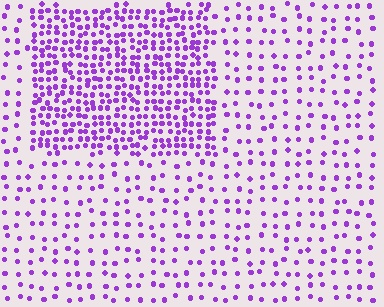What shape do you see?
I see a rectangle.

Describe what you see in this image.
The image contains small purple elements arranged at two different densities. A rectangle-shaped region is visible where the elements are more densely packed than the surrounding area.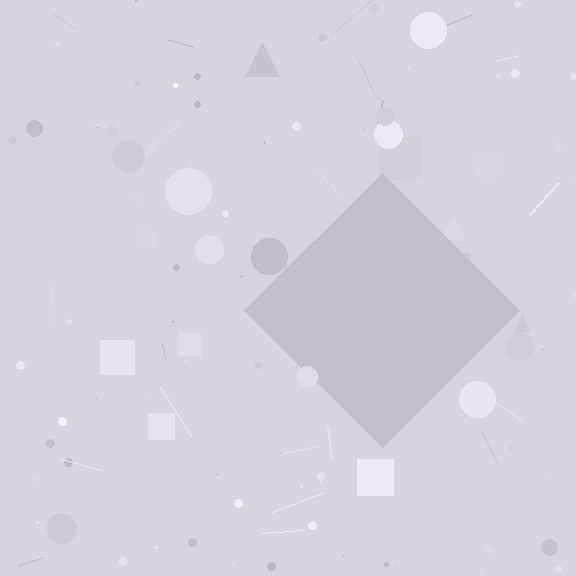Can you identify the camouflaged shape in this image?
The camouflaged shape is a diamond.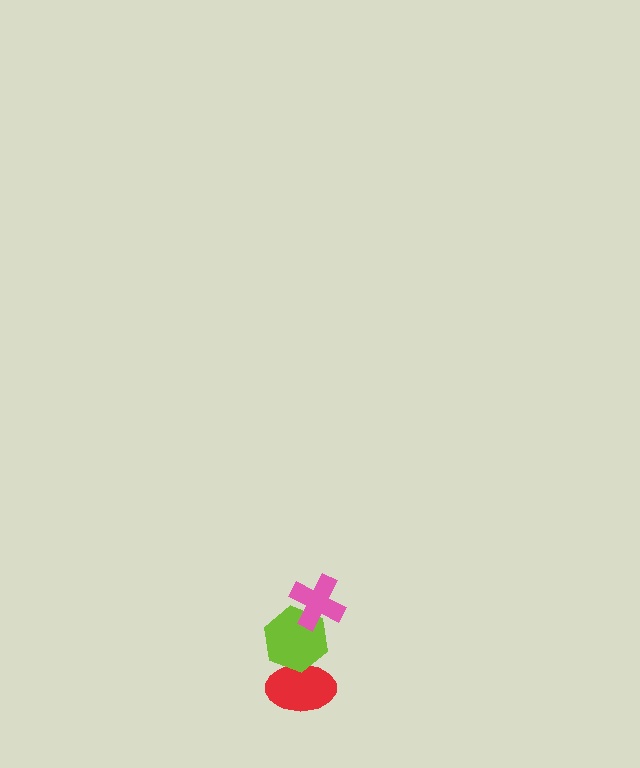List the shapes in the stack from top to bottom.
From top to bottom: the pink cross, the lime hexagon, the red ellipse.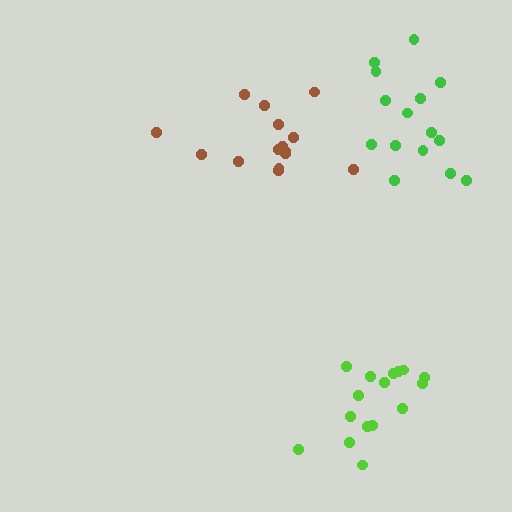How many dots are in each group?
Group 1: 15 dots, Group 2: 15 dots, Group 3: 16 dots (46 total).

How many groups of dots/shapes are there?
There are 3 groups.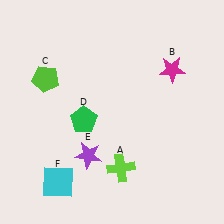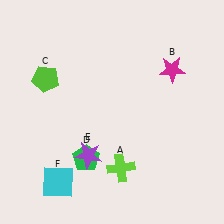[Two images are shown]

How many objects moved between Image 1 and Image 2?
1 object moved between the two images.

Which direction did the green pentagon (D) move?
The green pentagon (D) moved down.